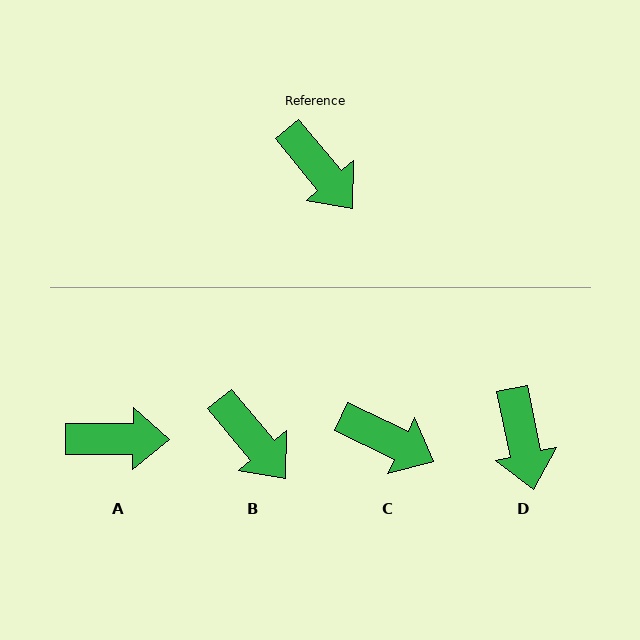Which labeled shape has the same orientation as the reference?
B.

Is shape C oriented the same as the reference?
No, it is off by about 24 degrees.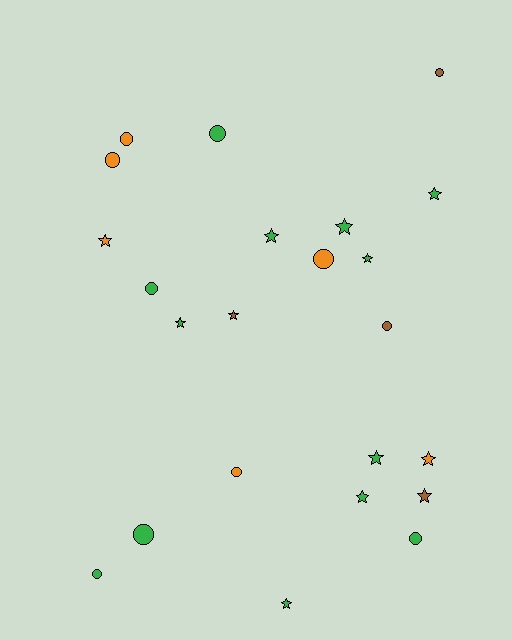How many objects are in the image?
There are 23 objects.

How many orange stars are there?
There are 2 orange stars.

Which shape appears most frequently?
Star, with 12 objects.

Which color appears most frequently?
Green, with 13 objects.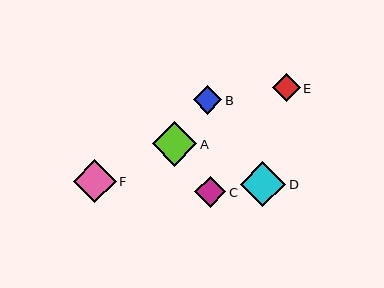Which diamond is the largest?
Diamond D is the largest with a size of approximately 45 pixels.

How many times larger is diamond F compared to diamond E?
Diamond F is approximately 1.5 times the size of diamond E.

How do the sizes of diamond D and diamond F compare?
Diamond D and diamond F are approximately the same size.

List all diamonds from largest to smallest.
From largest to smallest: D, A, F, C, B, E.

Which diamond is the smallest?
Diamond E is the smallest with a size of approximately 28 pixels.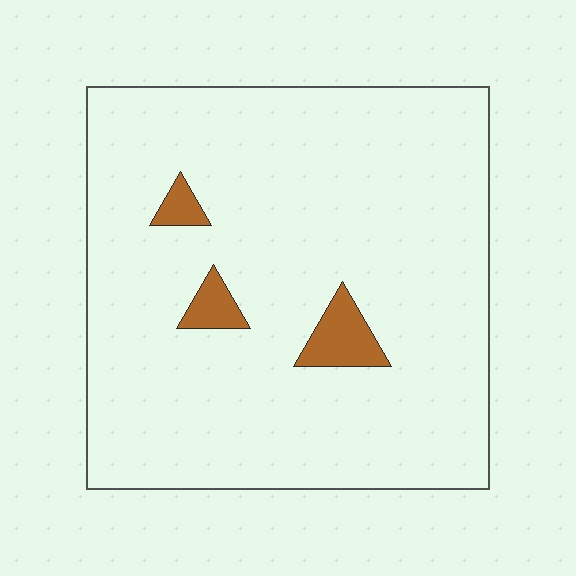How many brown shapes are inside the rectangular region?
3.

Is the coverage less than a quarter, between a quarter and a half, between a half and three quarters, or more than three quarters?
Less than a quarter.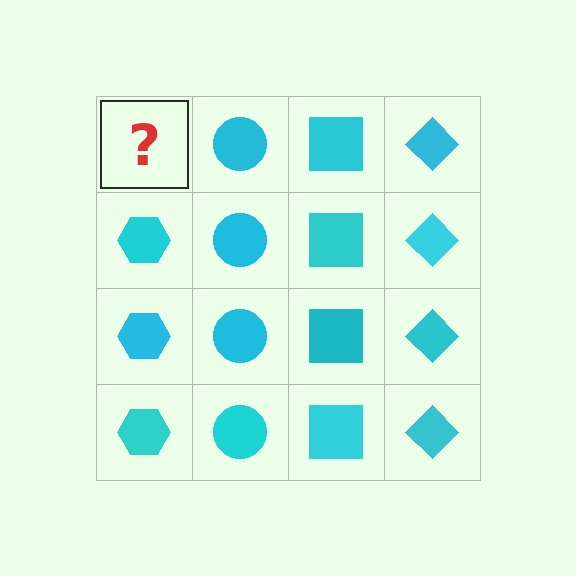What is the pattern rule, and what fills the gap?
The rule is that each column has a consistent shape. The gap should be filled with a cyan hexagon.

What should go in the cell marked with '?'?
The missing cell should contain a cyan hexagon.